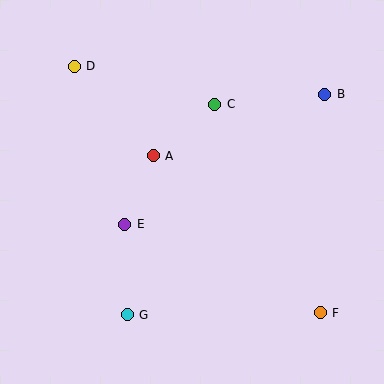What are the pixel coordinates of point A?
Point A is at (153, 156).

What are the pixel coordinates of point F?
Point F is at (320, 313).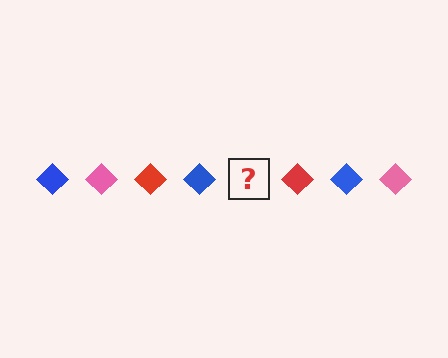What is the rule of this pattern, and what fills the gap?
The rule is that the pattern cycles through blue, pink, red diamonds. The gap should be filled with a pink diamond.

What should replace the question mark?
The question mark should be replaced with a pink diamond.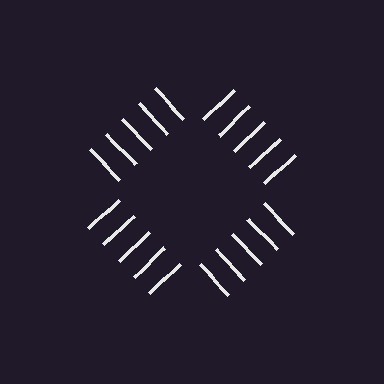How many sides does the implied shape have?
4 sides — the line-ends trace a square.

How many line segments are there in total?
20 — 5 along each of the 4 edges.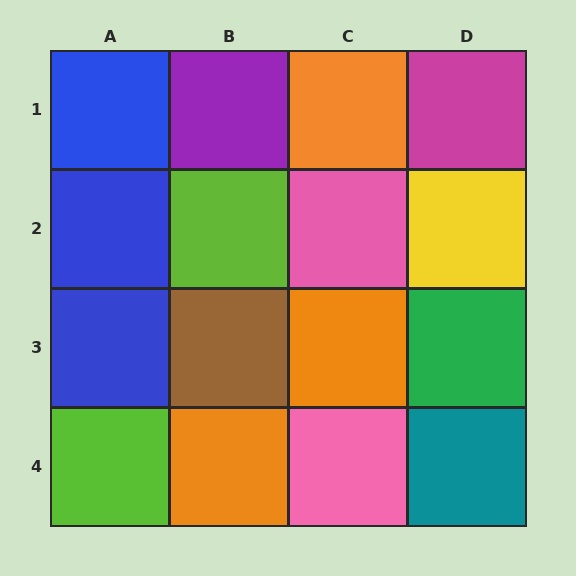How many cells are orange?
3 cells are orange.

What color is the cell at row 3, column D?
Green.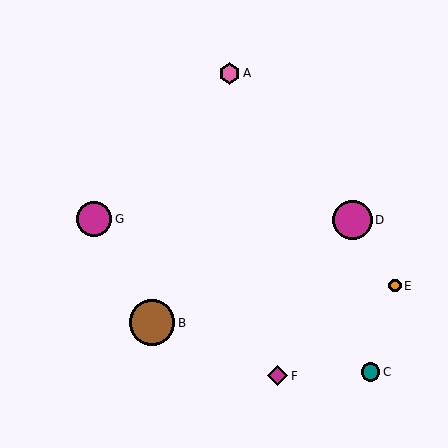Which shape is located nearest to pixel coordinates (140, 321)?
The brown circle (labeled B) at (152, 323) is nearest to that location.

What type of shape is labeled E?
Shape E is an orange circle.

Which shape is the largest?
The brown circle (labeled B) is the largest.